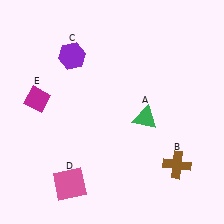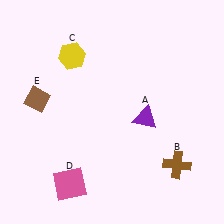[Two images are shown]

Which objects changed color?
A changed from green to purple. C changed from purple to yellow. E changed from magenta to brown.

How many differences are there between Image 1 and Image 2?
There are 3 differences between the two images.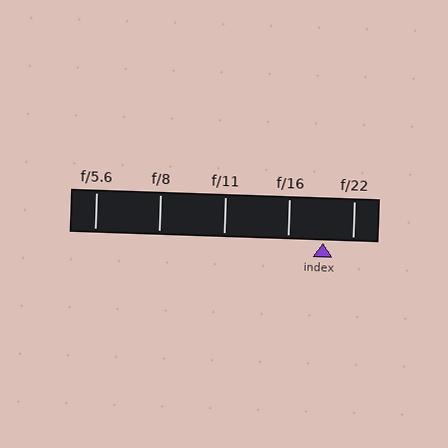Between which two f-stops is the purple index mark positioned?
The index mark is between f/16 and f/22.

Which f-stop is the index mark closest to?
The index mark is closest to f/22.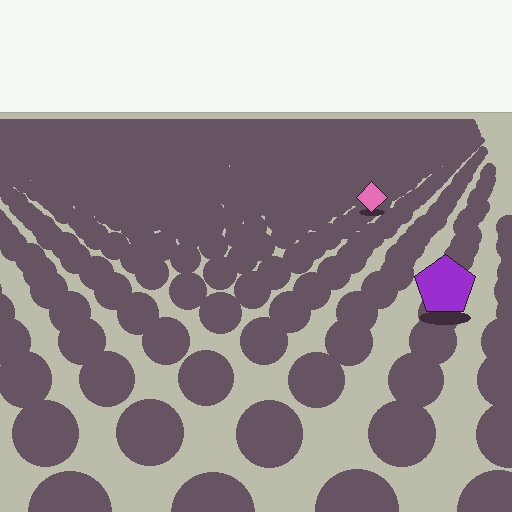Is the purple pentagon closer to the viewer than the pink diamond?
Yes. The purple pentagon is closer — you can tell from the texture gradient: the ground texture is coarser near it.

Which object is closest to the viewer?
The purple pentagon is closest. The texture marks near it are larger and more spread out.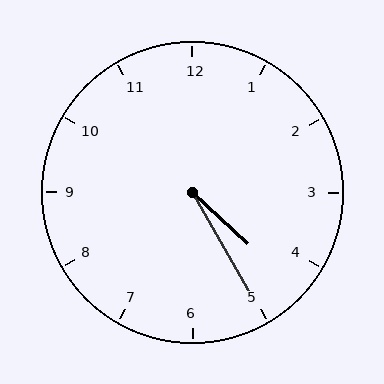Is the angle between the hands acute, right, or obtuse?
It is acute.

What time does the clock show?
4:25.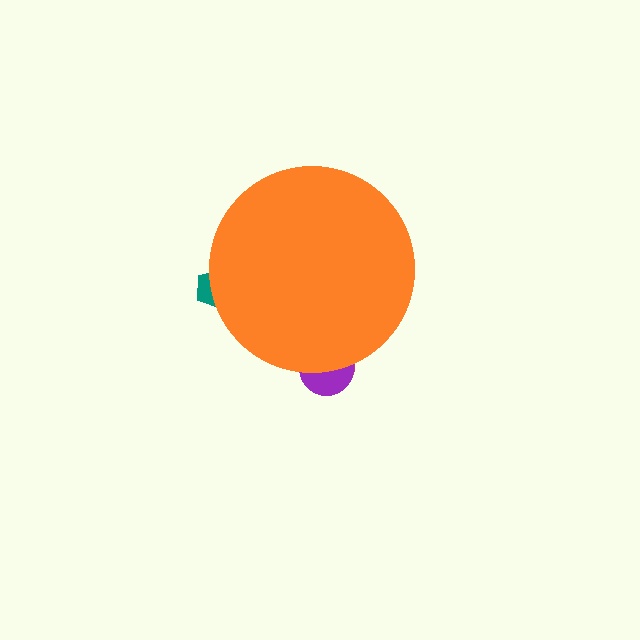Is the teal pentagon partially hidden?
Yes, the teal pentagon is partially hidden behind the orange circle.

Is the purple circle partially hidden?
Yes, the purple circle is partially hidden behind the orange circle.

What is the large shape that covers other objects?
An orange circle.